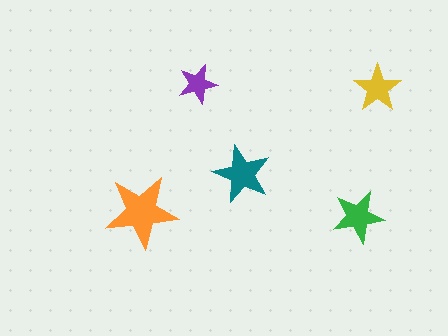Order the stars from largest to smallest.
the orange one, the teal one, the green one, the yellow one, the purple one.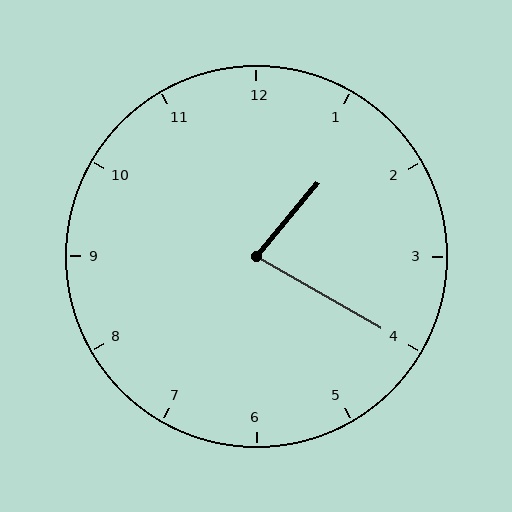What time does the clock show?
1:20.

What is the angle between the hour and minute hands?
Approximately 80 degrees.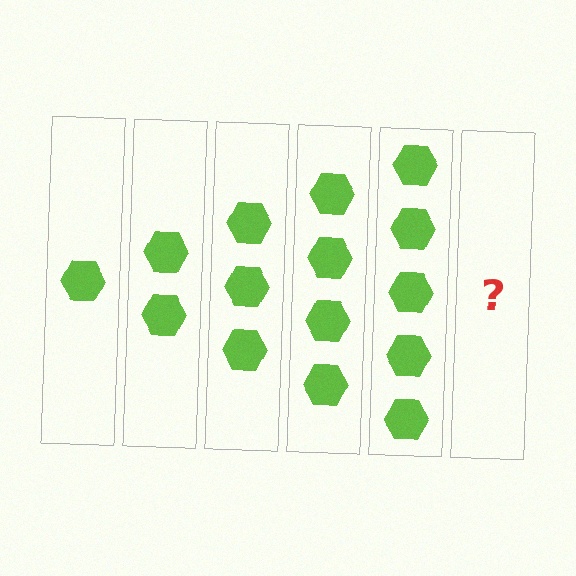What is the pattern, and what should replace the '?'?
The pattern is that each step adds one more hexagon. The '?' should be 6 hexagons.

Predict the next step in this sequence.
The next step is 6 hexagons.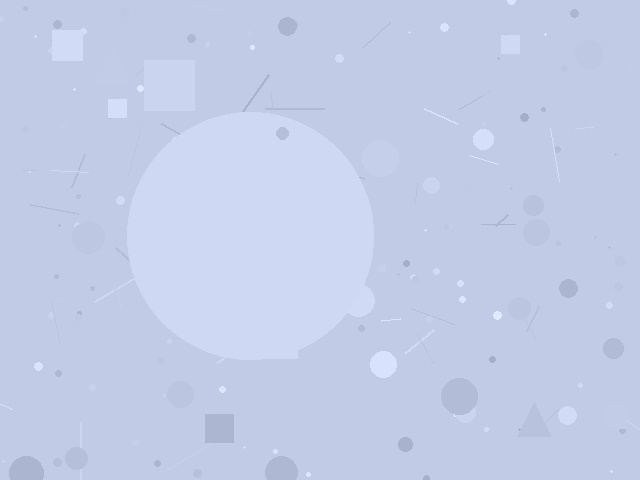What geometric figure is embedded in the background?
A circle is embedded in the background.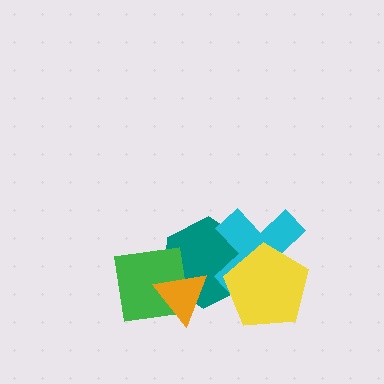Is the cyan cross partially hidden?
Yes, it is partially covered by another shape.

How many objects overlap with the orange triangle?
2 objects overlap with the orange triangle.